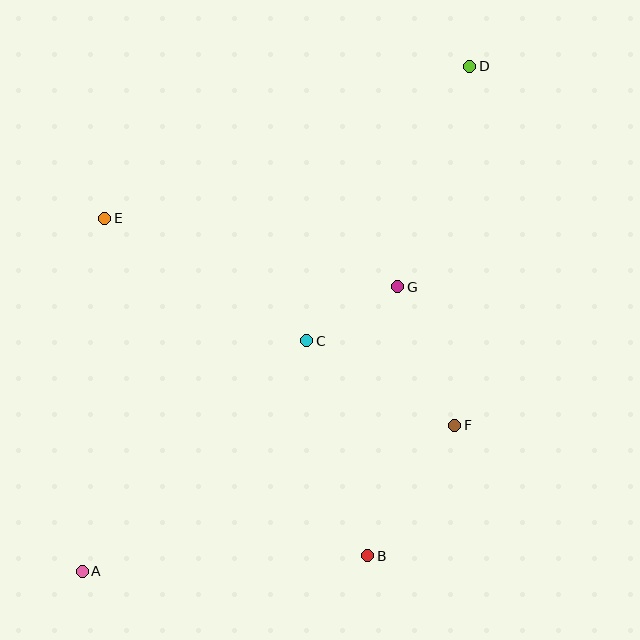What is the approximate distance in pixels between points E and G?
The distance between E and G is approximately 301 pixels.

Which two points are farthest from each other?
Points A and D are farthest from each other.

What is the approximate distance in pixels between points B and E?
The distance between B and E is approximately 428 pixels.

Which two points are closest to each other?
Points C and G are closest to each other.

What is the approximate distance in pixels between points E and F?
The distance between E and F is approximately 407 pixels.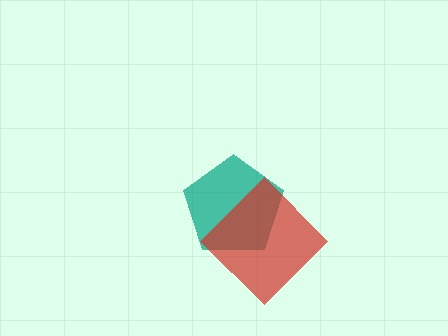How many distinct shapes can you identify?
There are 2 distinct shapes: a teal pentagon, a red diamond.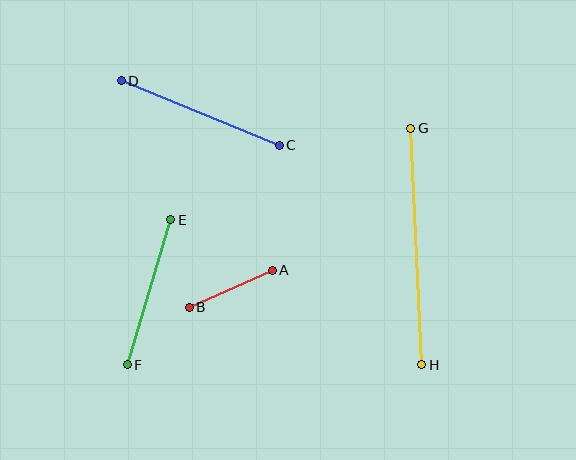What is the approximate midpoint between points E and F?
The midpoint is at approximately (149, 292) pixels.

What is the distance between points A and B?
The distance is approximately 91 pixels.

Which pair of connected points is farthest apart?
Points G and H are farthest apart.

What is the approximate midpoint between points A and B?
The midpoint is at approximately (231, 289) pixels.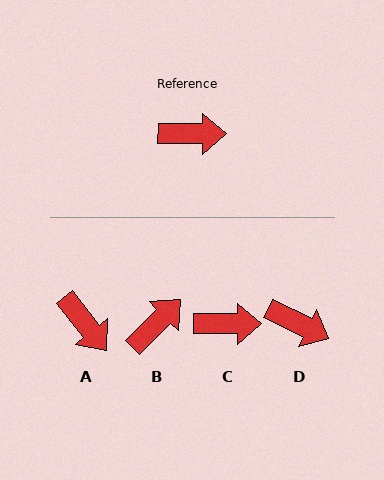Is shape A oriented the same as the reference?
No, it is off by about 51 degrees.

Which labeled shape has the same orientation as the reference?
C.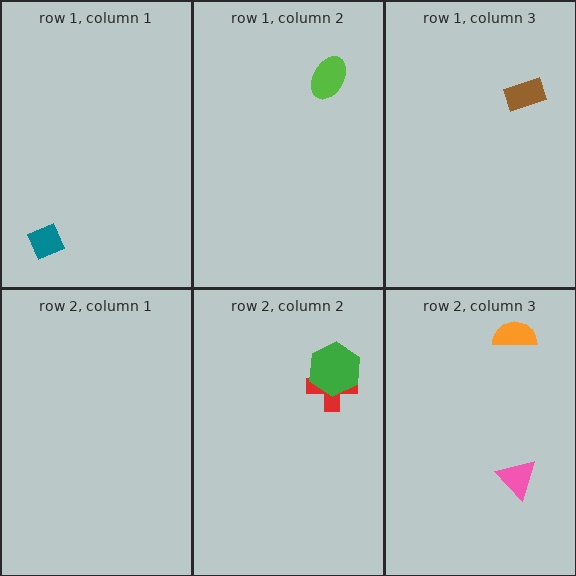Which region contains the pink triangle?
The row 2, column 3 region.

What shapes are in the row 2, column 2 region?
The red cross, the green hexagon.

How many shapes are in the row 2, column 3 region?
2.